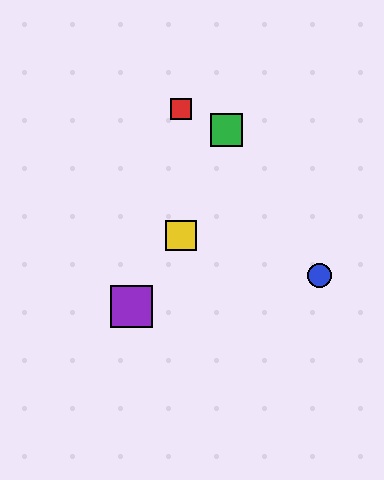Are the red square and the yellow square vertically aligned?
Yes, both are at x≈181.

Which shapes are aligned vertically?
The red square, the yellow square are aligned vertically.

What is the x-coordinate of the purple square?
The purple square is at x≈131.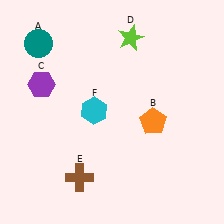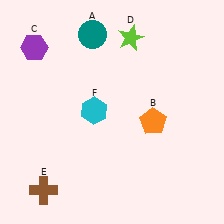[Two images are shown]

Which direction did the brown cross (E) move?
The brown cross (E) moved left.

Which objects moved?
The objects that moved are: the teal circle (A), the purple hexagon (C), the brown cross (E).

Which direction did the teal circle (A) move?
The teal circle (A) moved right.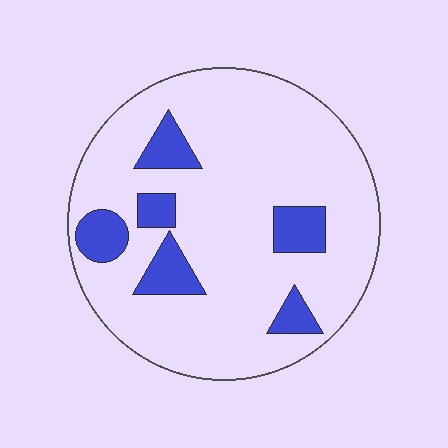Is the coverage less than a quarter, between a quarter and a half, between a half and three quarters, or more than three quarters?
Less than a quarter.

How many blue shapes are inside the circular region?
6.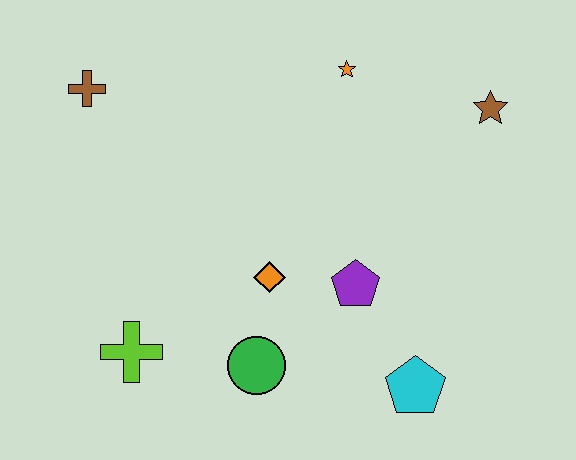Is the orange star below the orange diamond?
No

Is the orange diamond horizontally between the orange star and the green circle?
Yes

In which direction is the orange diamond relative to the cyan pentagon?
The orange diamond is to the left of the cyan pentagon.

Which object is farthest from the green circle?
The brown star is farthest from the green circle.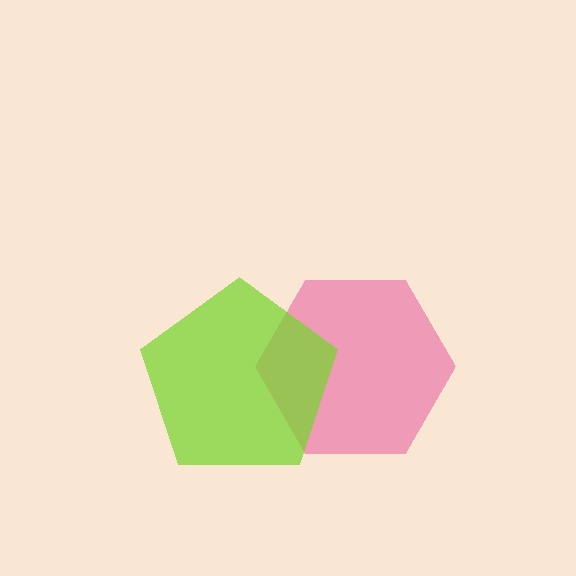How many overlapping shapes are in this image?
There are 2 overlapping shapes in the image.